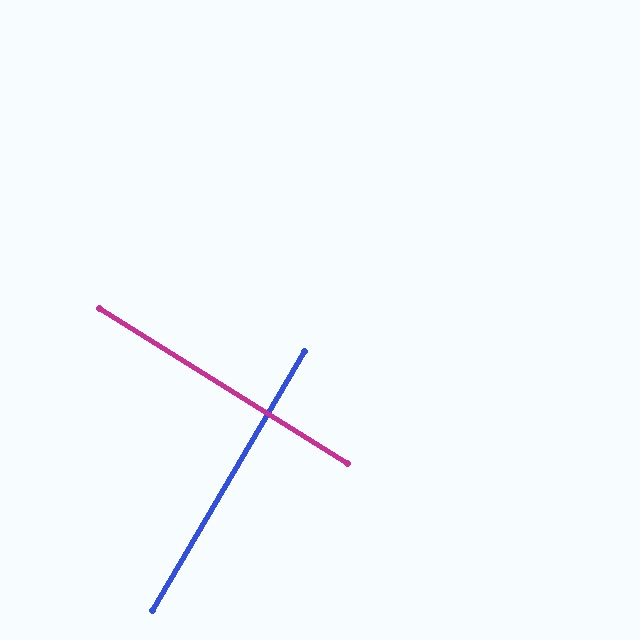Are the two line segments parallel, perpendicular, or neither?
Perpendicular — they meet at approximately 88°.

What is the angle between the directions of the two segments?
Approximately 88 degrees.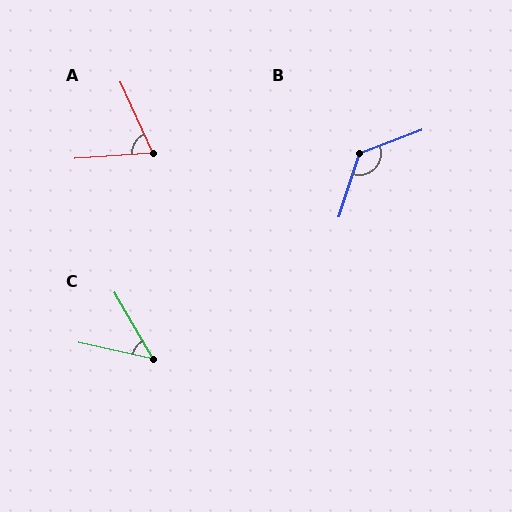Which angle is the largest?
B, at approximately 128 degrees.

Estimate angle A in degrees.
Approximately 70 degrees.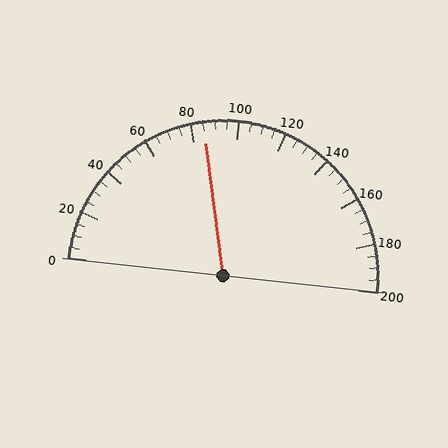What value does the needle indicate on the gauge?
The needle indicates approximately 85.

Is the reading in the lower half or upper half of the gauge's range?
The reading is in the lower half of the range (0 to 200).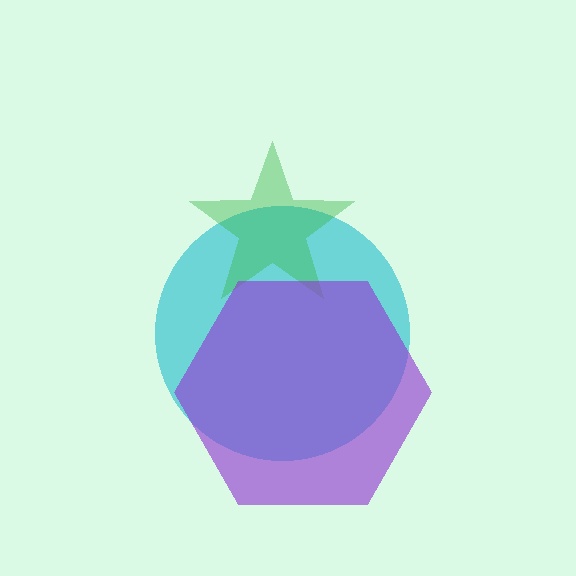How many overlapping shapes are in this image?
There are 3 overlapping shapes in the image.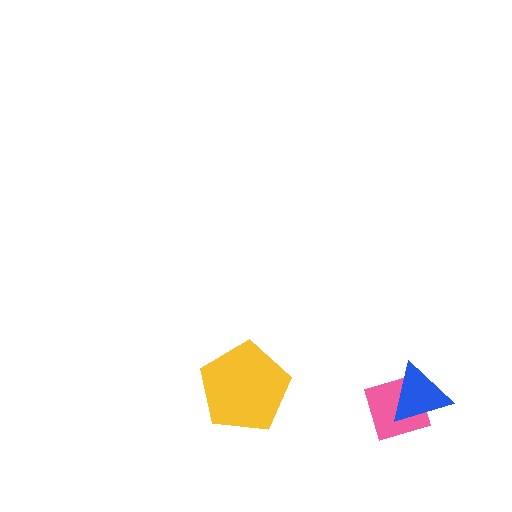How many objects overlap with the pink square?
1 object overlaps with the pink square.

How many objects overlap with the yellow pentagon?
0 objects overlap with the yellow pentagon.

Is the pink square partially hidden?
Yes, it is partially covered by another shape.